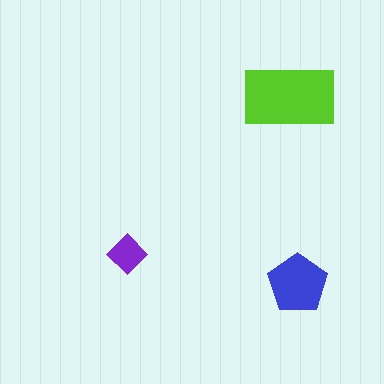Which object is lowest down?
The blue pentagon is bottommost.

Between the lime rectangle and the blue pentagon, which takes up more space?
The lime rectangle.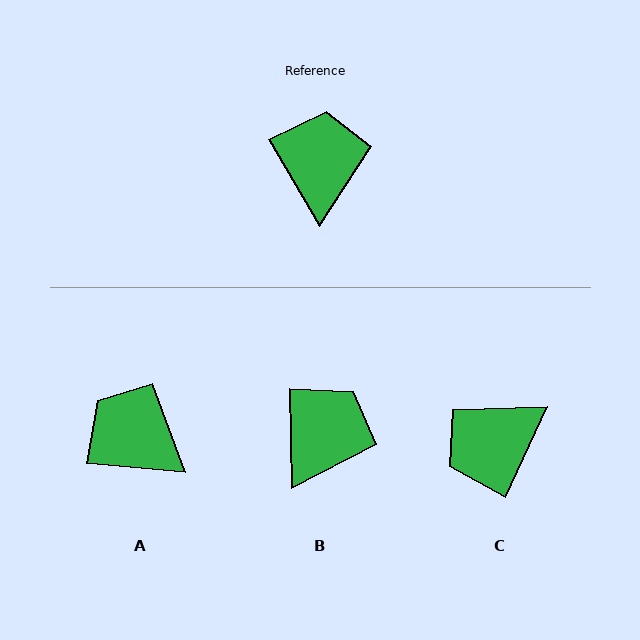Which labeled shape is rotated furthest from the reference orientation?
C, about 125 degrees away.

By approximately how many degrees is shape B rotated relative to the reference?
Approximately 29 degrees clockwise.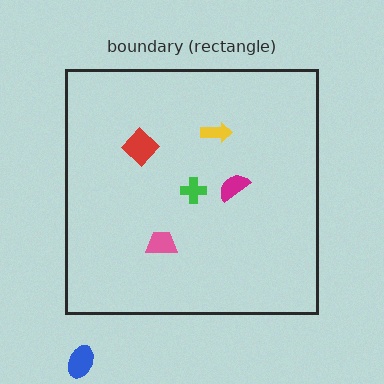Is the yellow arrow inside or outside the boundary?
Inside.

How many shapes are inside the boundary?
5 inside, 1 outside.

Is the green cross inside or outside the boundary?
Inside.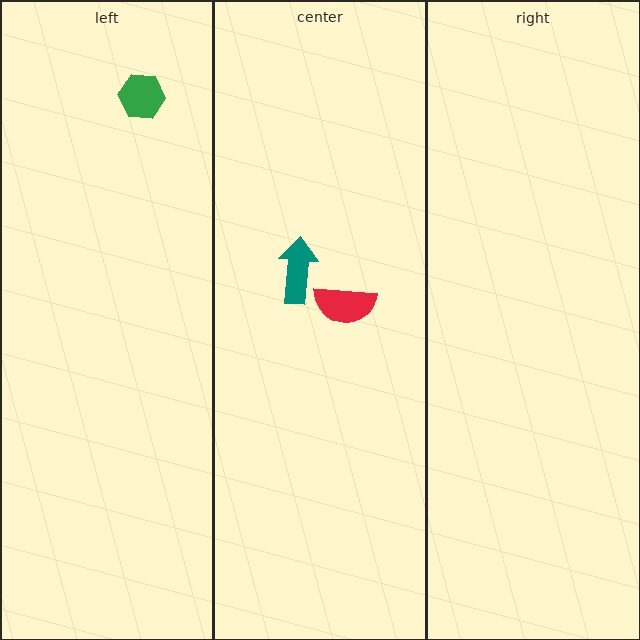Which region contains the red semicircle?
The center region.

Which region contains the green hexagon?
The left region.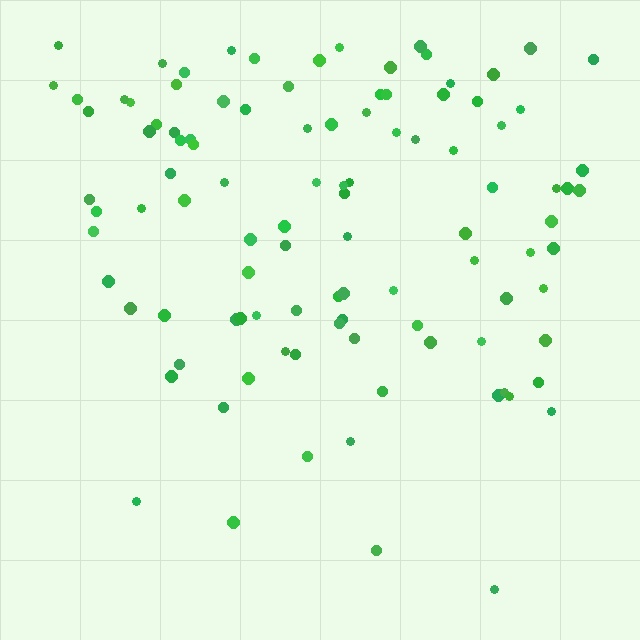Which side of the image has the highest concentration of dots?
The top.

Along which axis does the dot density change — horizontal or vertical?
Vertical.